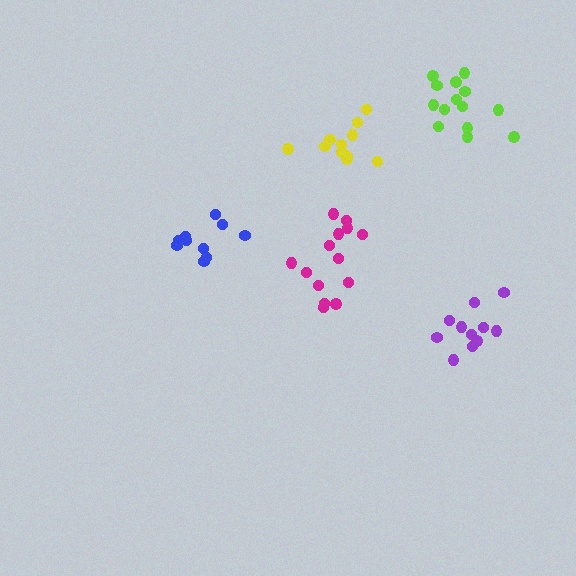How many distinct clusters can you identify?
There are 5 distinct clusters.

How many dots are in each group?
Group 1: 14 dots, Group 2: 10 dots, Group 3: 11 dots, Group 4: 14 dots, Group 5: 11 dots (60 total).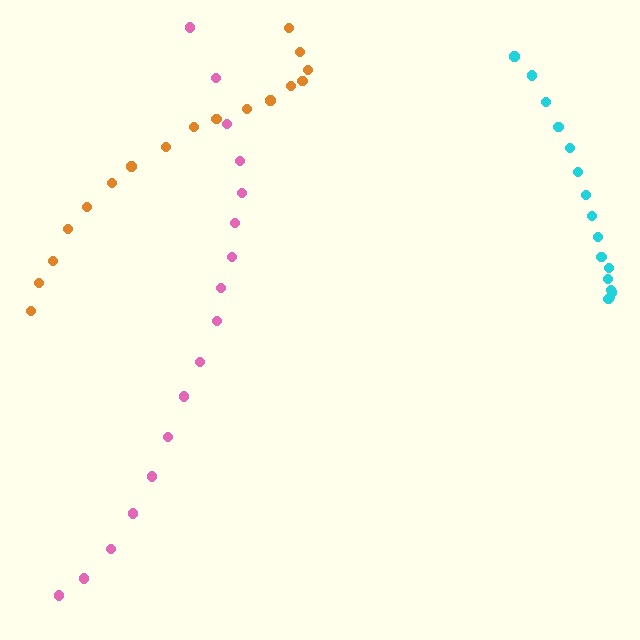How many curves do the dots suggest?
There are 3 distinct paths.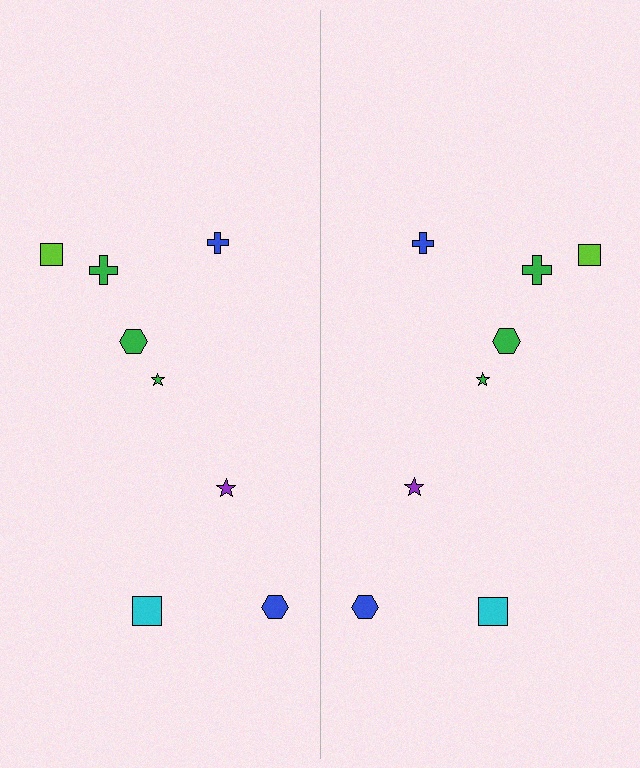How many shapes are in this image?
There are 16 shapes in this image.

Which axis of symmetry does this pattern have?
The pattern has a vertical axis of symmetry running through the center of the image.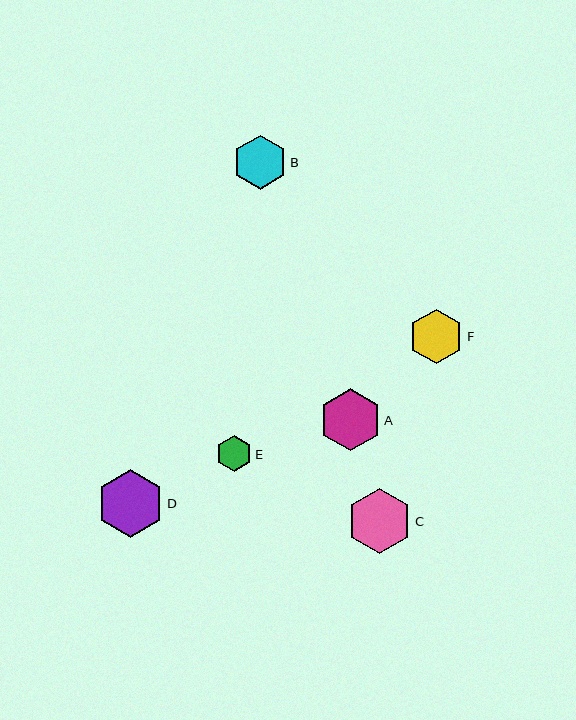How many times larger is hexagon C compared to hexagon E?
Hexagon C is approximately 1.8 times the size of hexagon E.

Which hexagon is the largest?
Hexagon D is the largest with a size of approximately 67 pixels.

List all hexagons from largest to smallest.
From largest to smallest: D, C, A, F, B, E.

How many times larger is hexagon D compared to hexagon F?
Hexagon D is approximately 1.2 times the size of hexagon F.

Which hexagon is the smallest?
Hexagon E is the smallest with a size of approximately 36 pixels.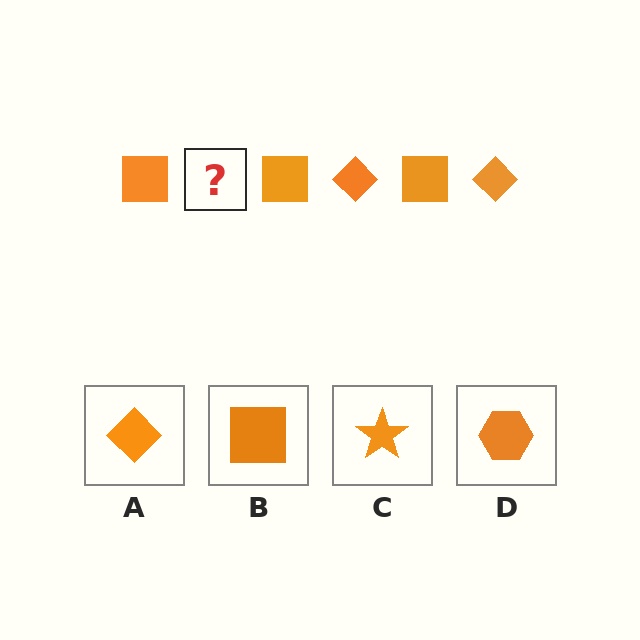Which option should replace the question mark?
Option A.